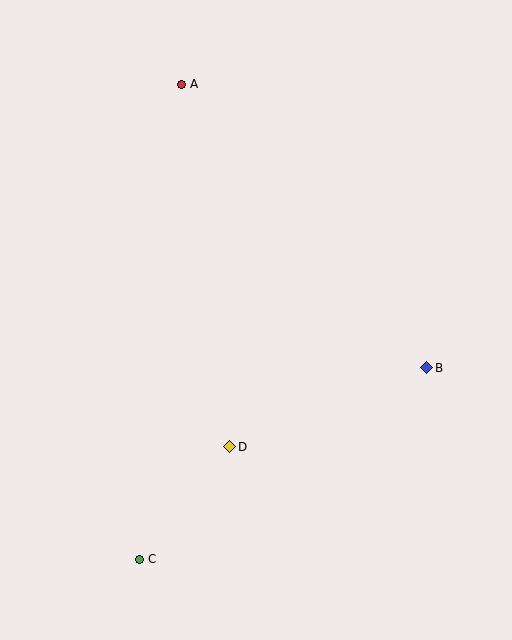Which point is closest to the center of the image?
Point D at (230, 447) is closest to the center.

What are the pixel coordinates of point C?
Point C is at (140, 559).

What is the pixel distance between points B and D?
The distance between B and D is 212 pixels.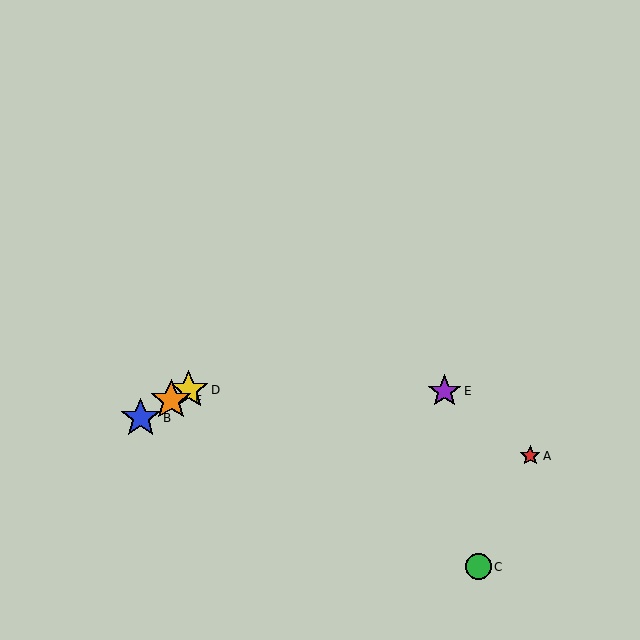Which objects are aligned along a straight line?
Objects B, D, F are aligned along a straight line.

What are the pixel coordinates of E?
Object E is at (444, 391).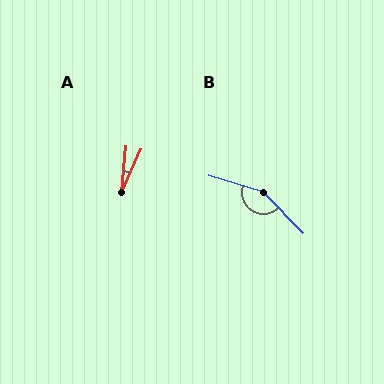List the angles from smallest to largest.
A (19°), B (150°).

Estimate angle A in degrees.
Approximately 19 degrees.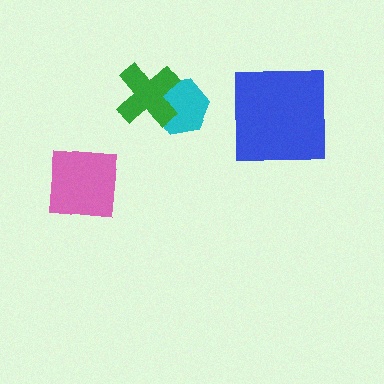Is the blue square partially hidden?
No, no other shape covers it.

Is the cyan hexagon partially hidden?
Yes, it is partially covered by another shape.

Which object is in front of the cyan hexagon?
The green cross is in front of the cyan hexagon.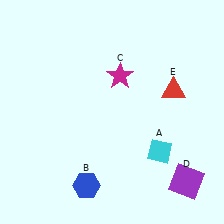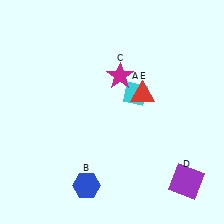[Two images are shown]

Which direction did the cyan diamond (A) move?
The cyan diamond (A) moved up.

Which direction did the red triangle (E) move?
The red triangle (E) moved left.